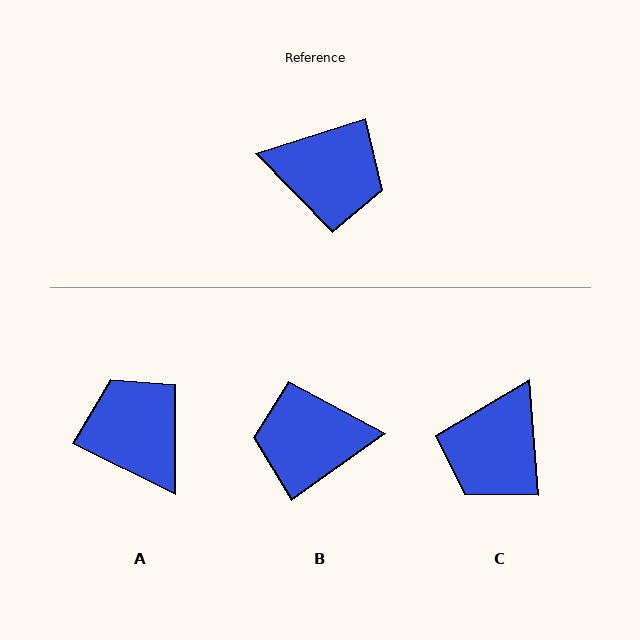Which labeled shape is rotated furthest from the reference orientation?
B, about 162 degrees away.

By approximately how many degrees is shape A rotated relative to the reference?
Approximately 136 degrees counter-clockwise.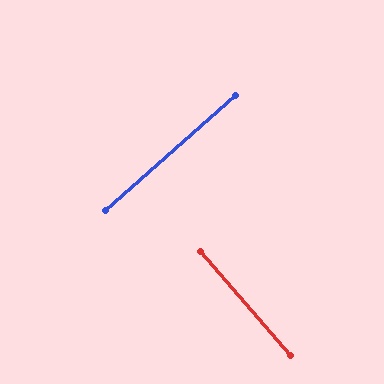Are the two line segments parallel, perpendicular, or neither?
Perpendicular — they meet at approximately 89°.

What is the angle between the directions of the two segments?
Approximately 89 degrees.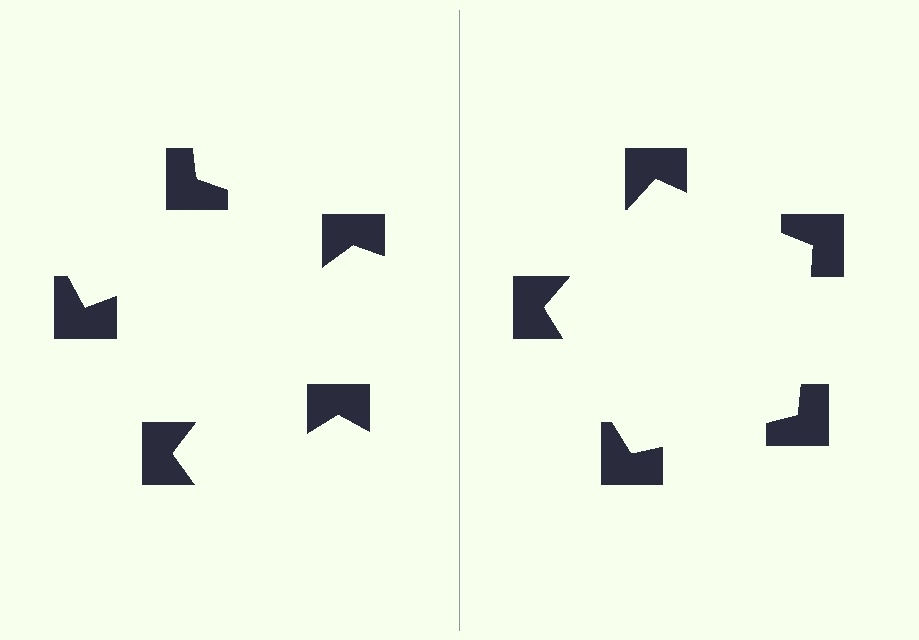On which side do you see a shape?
An illusory pentagon appears on the right side. On the left side the wedge cuts are rotated, so no coherent shape forms.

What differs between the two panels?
The notched squares are positioned identically on both sides; only the wedge orientations differ. On the right they align to a pentagon; on the left they are misaligned.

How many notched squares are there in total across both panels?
10 — 5 on each side.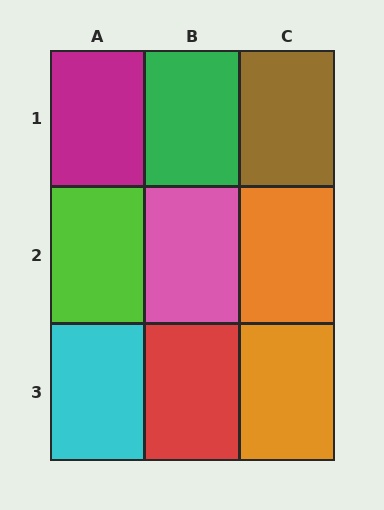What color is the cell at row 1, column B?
Green.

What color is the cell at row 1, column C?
Brown.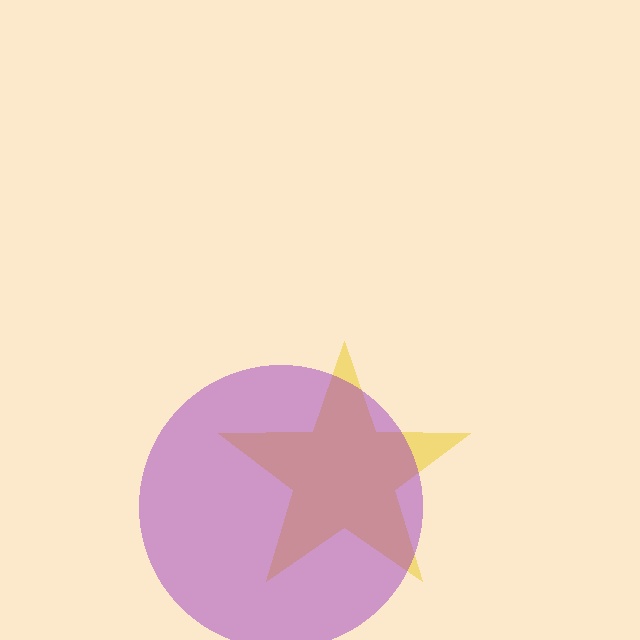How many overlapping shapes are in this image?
There are 2 overlapping shapes in the image.